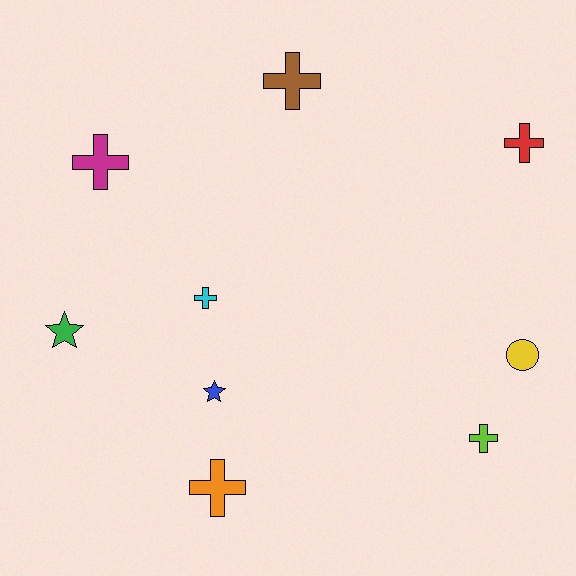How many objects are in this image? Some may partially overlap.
There are 9 objects.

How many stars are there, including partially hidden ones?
There are 2 stars.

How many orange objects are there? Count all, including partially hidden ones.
There is 1 orange object.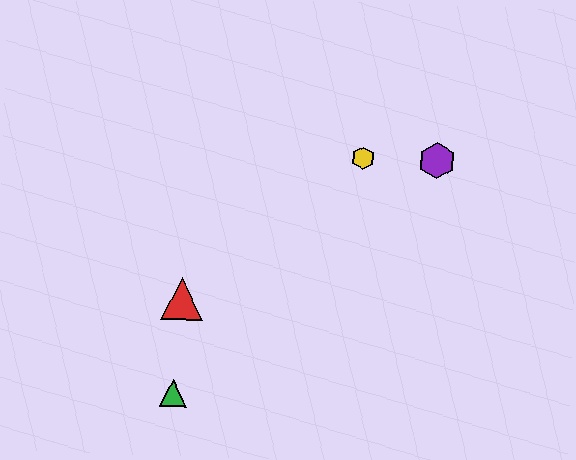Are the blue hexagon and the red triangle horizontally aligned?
No, the blue hexagon is at y≈158 and the red triangle is at y≈299.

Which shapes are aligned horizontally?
The blue hexagon, the yellow hexagon, the purple hexagon are aligned horizontally.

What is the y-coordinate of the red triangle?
The red triangle is at y≈299.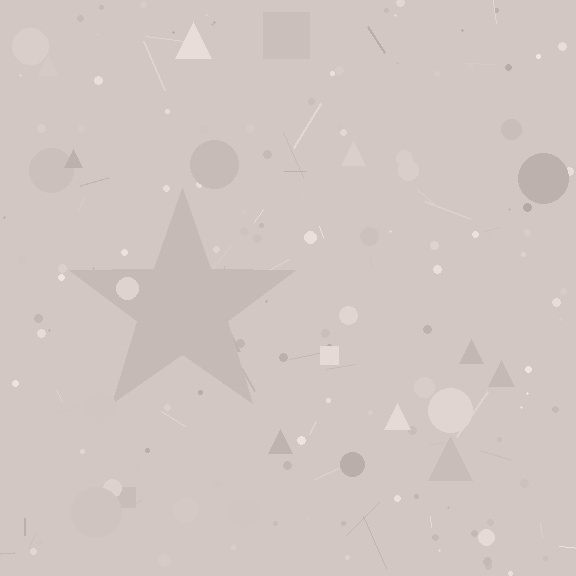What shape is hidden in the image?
A star is hidden in the image.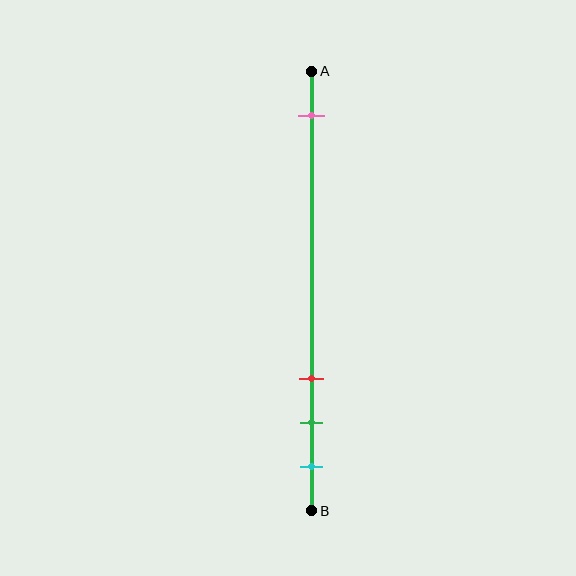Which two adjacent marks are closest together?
The green and cyan marks are the closest adjacent pair.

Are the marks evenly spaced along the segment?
No, the marks are not evenly spaced.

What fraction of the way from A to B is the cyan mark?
The cyan mark is approximately 90% (0.9) of the way from A to B.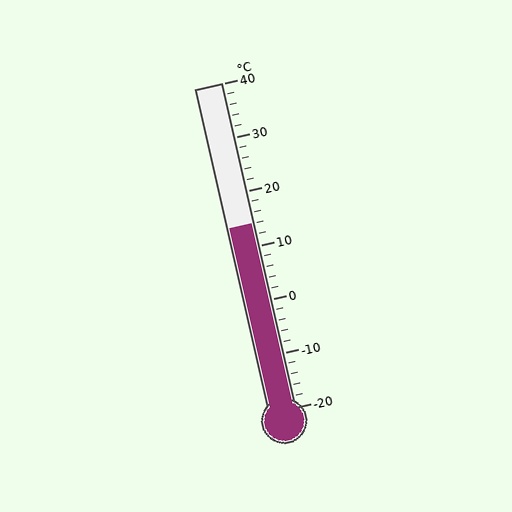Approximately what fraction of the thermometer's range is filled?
The thermometer is filled to approximately 55% of its range.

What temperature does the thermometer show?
The thermometer shows approximately 14°C.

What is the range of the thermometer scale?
The thermometer scale ranges from -20°C to 40°C.